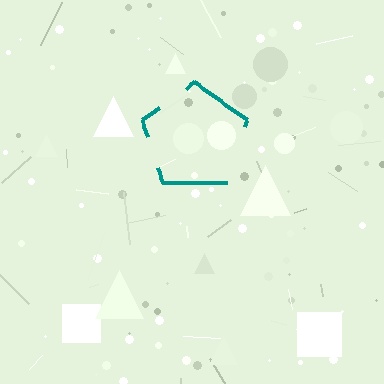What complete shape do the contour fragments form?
The contour fragments form a pentagon.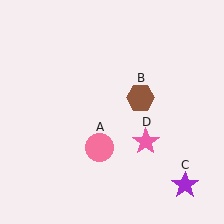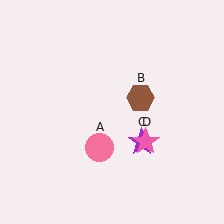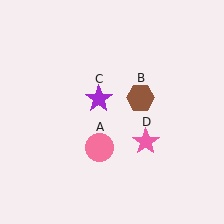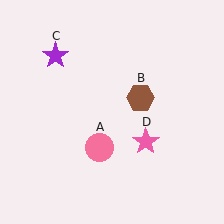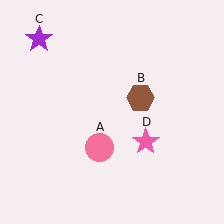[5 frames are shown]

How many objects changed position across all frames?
1 object changed position: purple star (object C).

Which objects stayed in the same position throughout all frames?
Pink circle (object A) and brown hexagon (object B) and pink star (object D) remained stationary.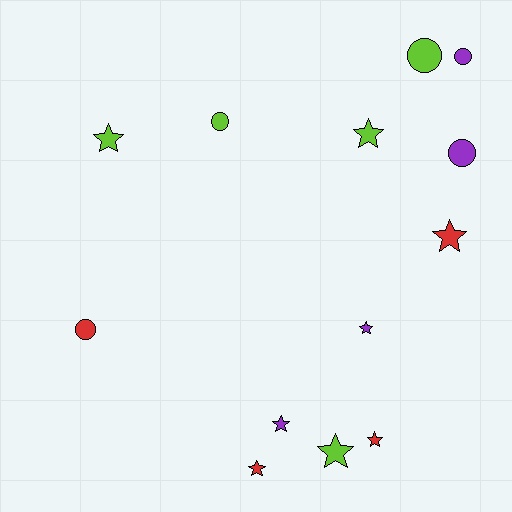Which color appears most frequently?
Lime, with 5 objects.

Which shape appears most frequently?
Star, with 8 objects.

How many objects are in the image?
There are 13 objects.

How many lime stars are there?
There are 3 lime stars.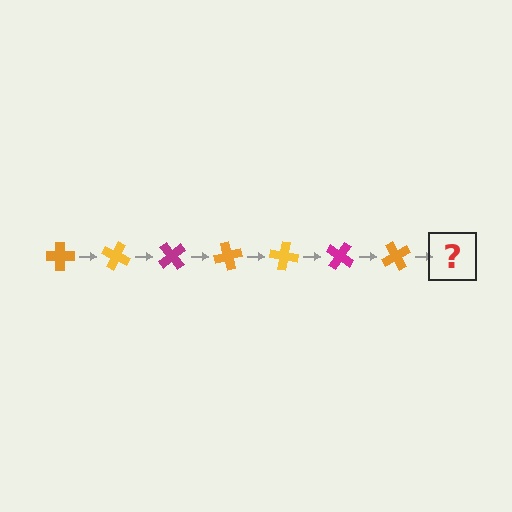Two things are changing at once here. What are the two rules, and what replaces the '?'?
The two rules are that it rotates 25 degrees each step and the color cycles through orange, yellow, and magenta. The '?' should be a yellow cross, rotated 175 degrees from the start.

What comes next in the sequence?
The next element should be a yellow cross, rotated 175 degrees from the start.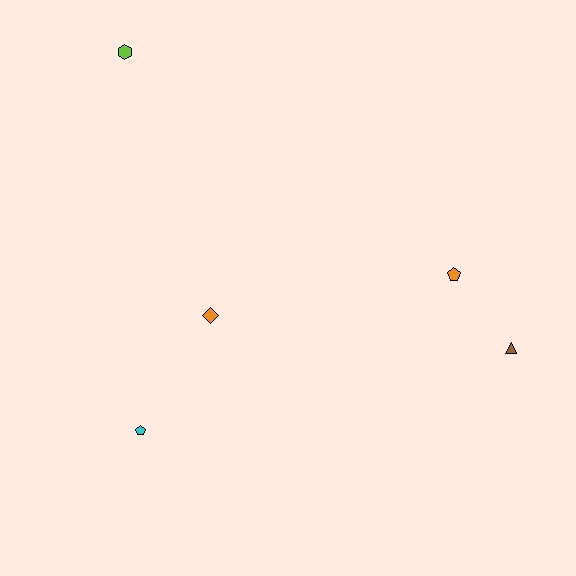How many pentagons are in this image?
There are 2 pentagons.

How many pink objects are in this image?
There are no pink objects.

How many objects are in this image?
There are 5 objects.